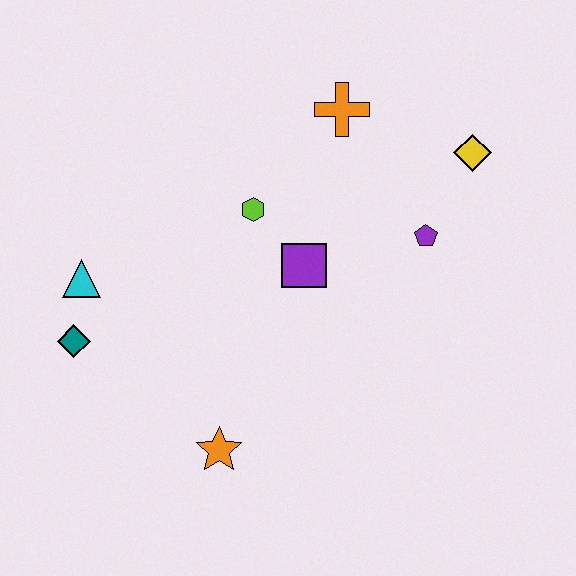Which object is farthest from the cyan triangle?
The yellow diamond is farthest from the cyan triangle.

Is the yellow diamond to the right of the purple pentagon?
Yes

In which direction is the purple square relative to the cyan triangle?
The purple square is to the right of the cyan triangle.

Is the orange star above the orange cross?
No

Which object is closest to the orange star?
The teal diamond is closest to the orange star.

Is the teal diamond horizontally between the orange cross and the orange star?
No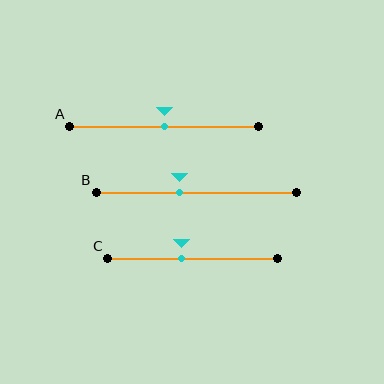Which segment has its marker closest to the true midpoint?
Segment A has its marker closest to the true midpoint.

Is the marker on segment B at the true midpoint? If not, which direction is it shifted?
No, the marker on segment B is shifted to the left by about 8% of the segment length.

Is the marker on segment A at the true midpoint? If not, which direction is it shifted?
Yes, the marker on segment A is at the true midpoint.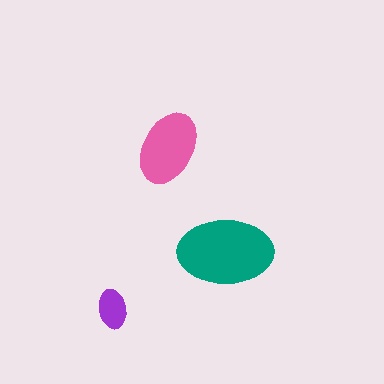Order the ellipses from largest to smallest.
the teal one, the pink one, the purple one.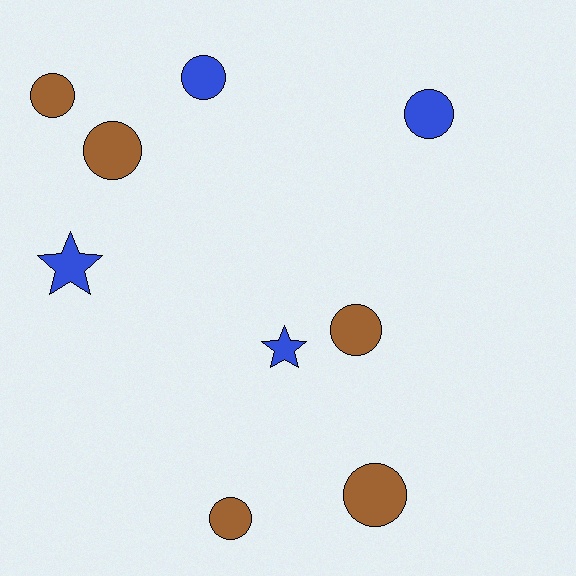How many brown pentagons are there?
There are no brown pentagons.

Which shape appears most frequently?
Circle, with 7 objects.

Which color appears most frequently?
Brown, with 5 objects.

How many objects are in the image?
There are 9 objects.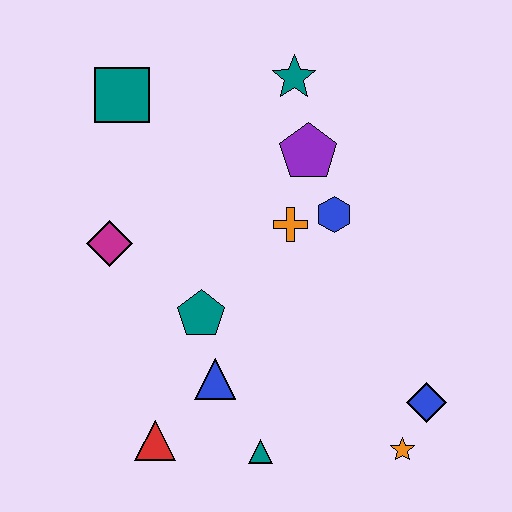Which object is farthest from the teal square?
The orange star is farthest from the teal square.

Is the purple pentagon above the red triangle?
Yes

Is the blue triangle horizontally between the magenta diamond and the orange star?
Yes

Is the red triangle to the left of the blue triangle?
Yes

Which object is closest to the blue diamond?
The orange star is closest to the blue diamond.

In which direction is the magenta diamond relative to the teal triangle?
The magenta diamond is above the teal triangle.